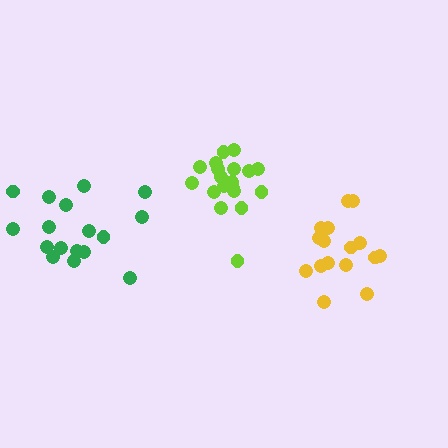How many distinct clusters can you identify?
There are 3 distinct clusters.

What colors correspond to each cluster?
The clusters are colored: lime, green, yellow.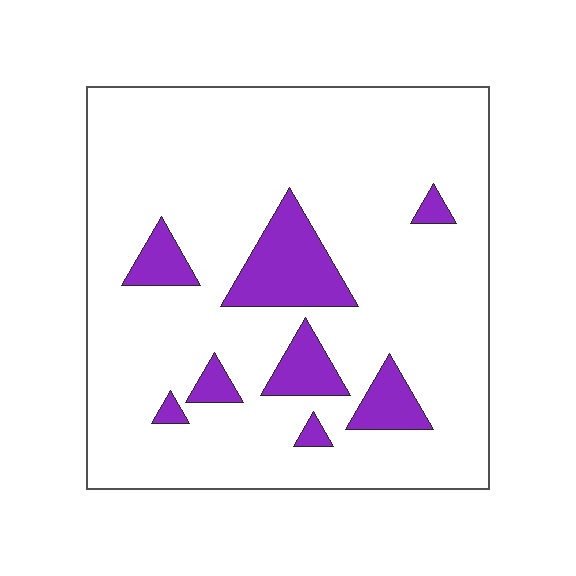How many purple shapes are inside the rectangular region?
8.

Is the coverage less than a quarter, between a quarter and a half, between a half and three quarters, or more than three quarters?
Less than a quarter.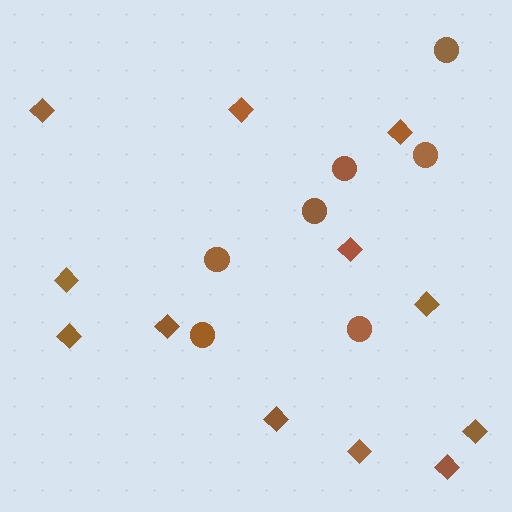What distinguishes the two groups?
There are 2 groups: one group of diamonds (12) and one group of circles (7).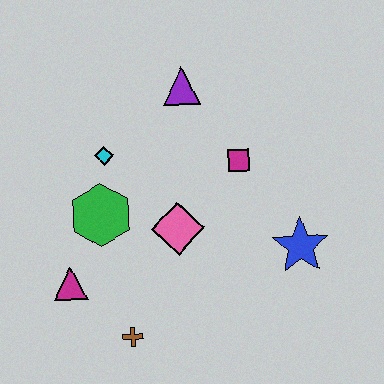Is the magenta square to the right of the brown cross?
Yes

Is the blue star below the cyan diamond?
Yes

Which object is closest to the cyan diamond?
The green hexagon is closest to the cyan diamond.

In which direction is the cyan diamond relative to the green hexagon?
The cyan diamond is above the green hexagon.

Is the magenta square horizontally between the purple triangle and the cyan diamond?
No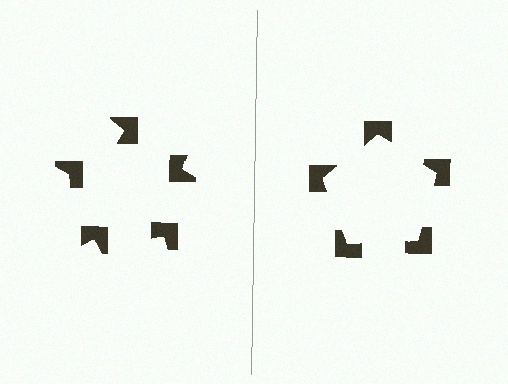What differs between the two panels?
The notched squares are positioned identically on both sides; only the wedge orientations differ. On the right they align to a pentagon; on the left they are misaligned.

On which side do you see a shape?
An illusory pentagon appears on the right side. On the left side the wedge cuts are rotated, so no coherent shape forms.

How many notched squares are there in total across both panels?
10 — 5 on each side.